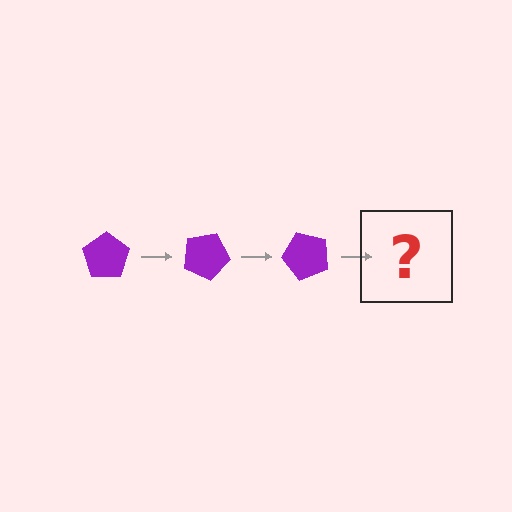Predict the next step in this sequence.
The next step is a purple pentagon rotated 75 degrees.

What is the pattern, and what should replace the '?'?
The pattern is that the pentagon rotates 25 degrees each step. The '?' should be a purple pentagon rotated 75 degrees.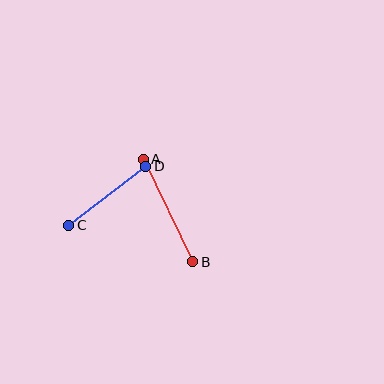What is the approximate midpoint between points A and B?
The midpoint is at approximately (168, 210) pixels.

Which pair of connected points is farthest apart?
Points A and B are farthest apart.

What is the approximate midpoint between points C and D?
The midpoint is at approximately (107, 196) pixels.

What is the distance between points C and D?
The distance is approximately 97 pixels.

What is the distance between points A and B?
The distance is approximately 114 pixels.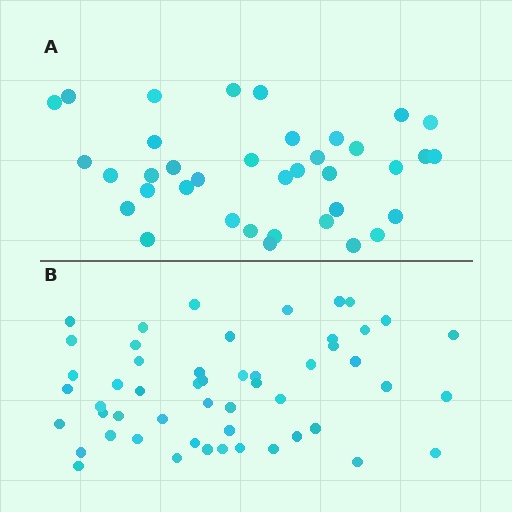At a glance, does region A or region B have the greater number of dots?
Region B (the bottom region) has more dots.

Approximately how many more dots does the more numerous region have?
Region B has approximately 15 more dots than region A.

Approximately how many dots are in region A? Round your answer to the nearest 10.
About 40 dots. (The exact count is 37, which rounds to 40.)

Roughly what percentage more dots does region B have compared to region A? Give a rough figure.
About 40% more.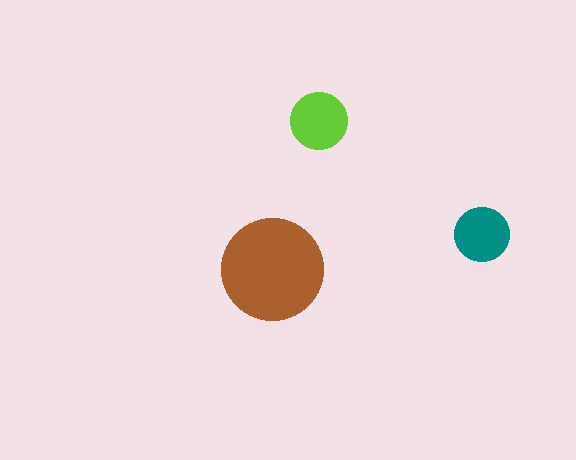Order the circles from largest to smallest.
the brown one, the lime one, the teal one.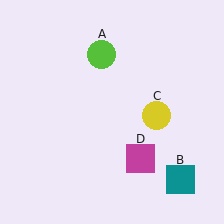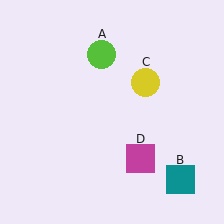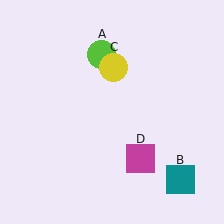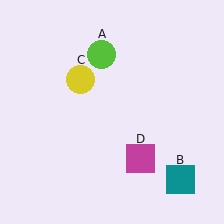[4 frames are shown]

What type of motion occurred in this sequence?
The yellow circle (object C) rotated counterclockwise around the center of the scene.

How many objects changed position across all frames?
1 object changed position: yellow circle (object C).